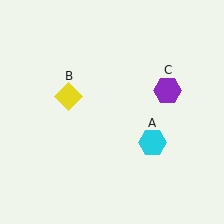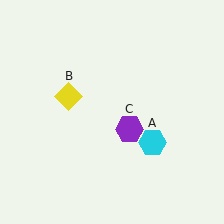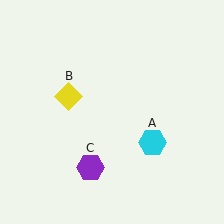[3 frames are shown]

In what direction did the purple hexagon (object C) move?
The purple hexagon (object C) moved down and to the left.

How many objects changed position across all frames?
1 object changed position: purple hexagon (object C).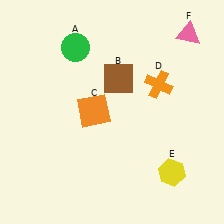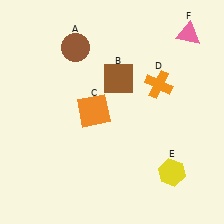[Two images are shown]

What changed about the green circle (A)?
In Image 1, A is green. In Image 2, it changed to brown.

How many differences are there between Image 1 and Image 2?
There is 1 difference between the two images.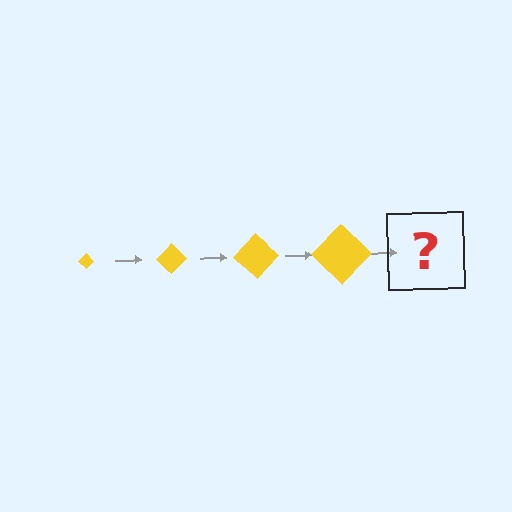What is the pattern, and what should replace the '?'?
The pattern is that the diamond gets progressively larger each step. The '?' should be a yellow diamond, larger than the previous one.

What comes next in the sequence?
The next element should be a yellow diamond, larger than the previous one.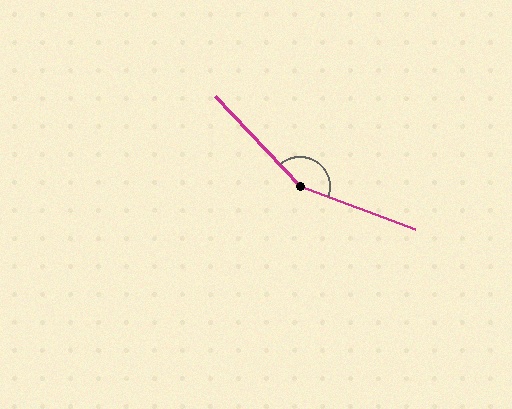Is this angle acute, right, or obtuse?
It is obtuse.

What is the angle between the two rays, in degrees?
Approximately 154 degrees.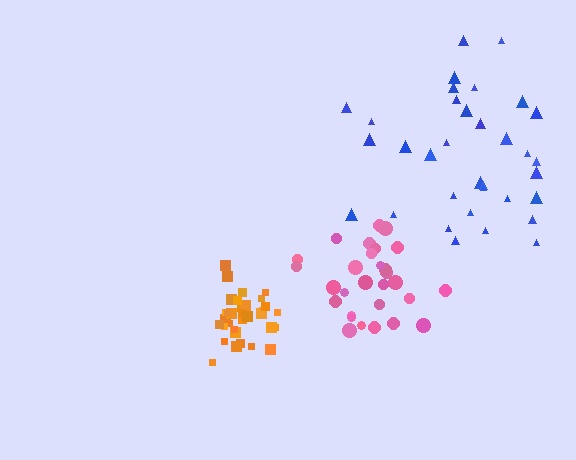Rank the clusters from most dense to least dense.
orange, pink, blue.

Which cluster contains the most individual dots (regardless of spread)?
Blue (34).